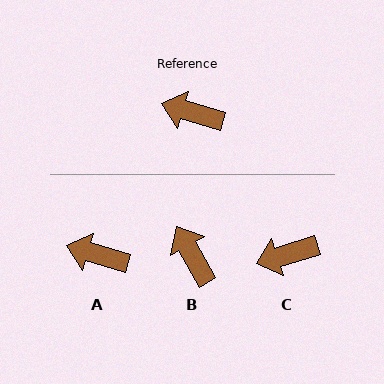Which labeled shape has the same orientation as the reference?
A.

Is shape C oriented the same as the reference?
No, it is off by about 34 degrees.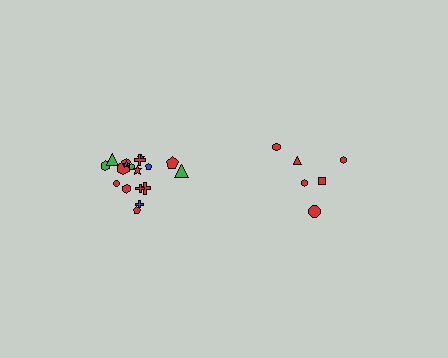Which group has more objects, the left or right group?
The left group.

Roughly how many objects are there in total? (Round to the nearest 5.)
Roughly 25 objects in total.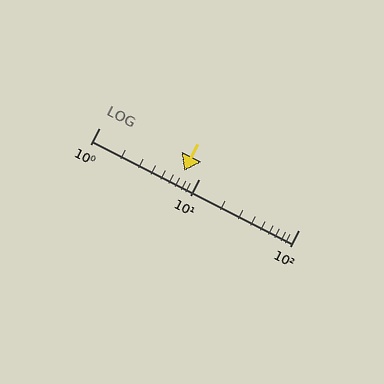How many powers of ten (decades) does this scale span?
The scale spans 2 decades, from 1 to 100.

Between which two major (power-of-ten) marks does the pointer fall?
The pointer is between 1 and 10.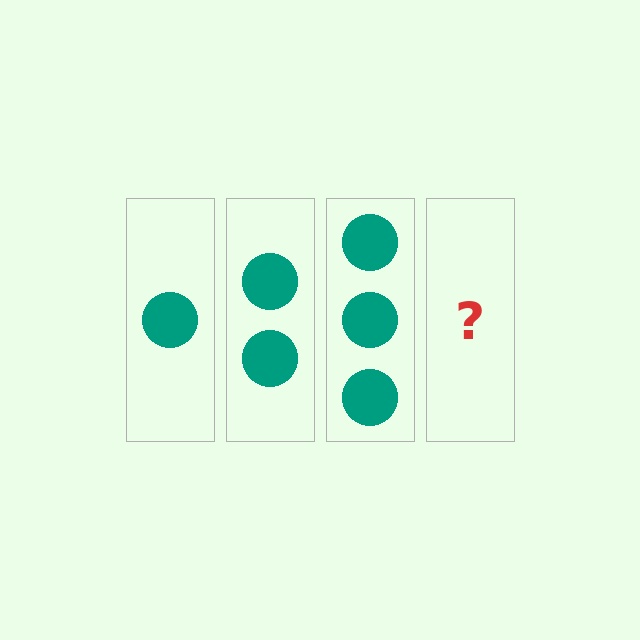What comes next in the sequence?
The next element should be 4 circles.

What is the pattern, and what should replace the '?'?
The pattern is that each step adds one more circle. The '?' should be 4 circles.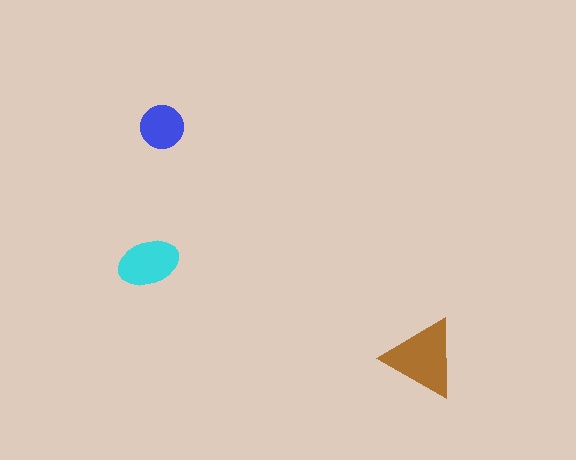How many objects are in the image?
There are 3 objects in the image.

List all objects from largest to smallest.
The brown triangle, the cyan ellipse, the blue circle.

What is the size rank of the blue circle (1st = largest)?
3rd.